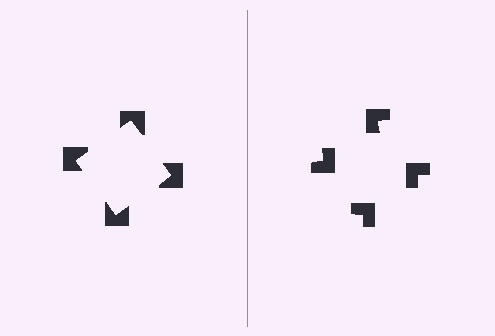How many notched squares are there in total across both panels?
8 — 4 on each side.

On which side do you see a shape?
An illusory square appears on the left side. On the right side the wedge cuts are rotated, so no coherent shape forms.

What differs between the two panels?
The notched squares are positioned identically on both sides; only the wedge orientations differ. On the left they align to a square; on the right they are misaligned.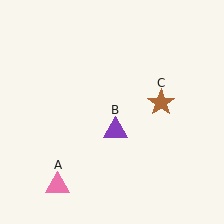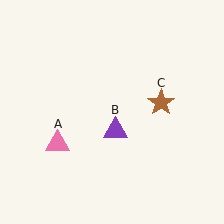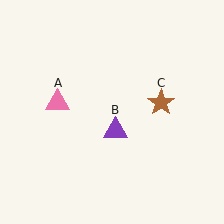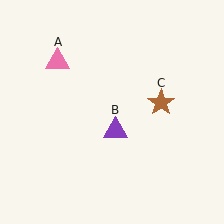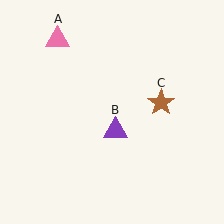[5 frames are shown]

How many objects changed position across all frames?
1 object changed position: pink triangle (object A).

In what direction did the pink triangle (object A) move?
The pink triangle (object A) moved up.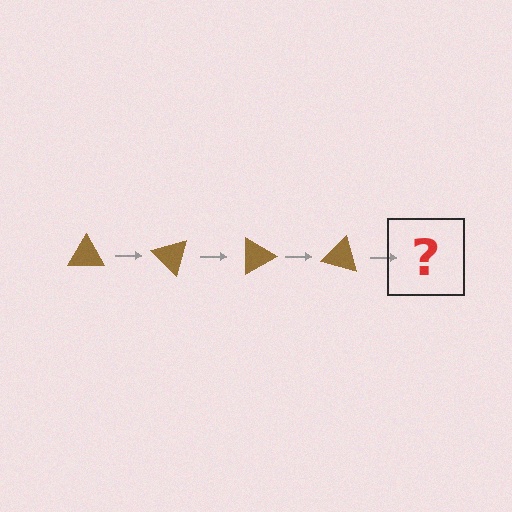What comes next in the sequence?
The next element should be a brown triangle rotated 180 degrees.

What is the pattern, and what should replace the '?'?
The pattern is that the triangle rotates 45 degrees each step. The '?' should be a brown triangle rotated 180 degrees.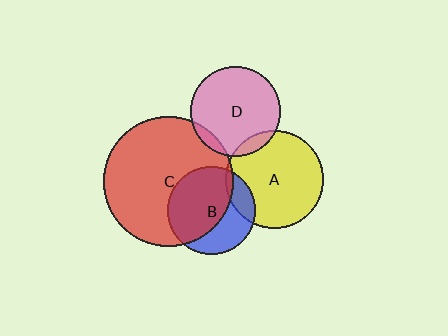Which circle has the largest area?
Circle C (red).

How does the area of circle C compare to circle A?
Approximately 1.8 times.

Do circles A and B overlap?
Yes.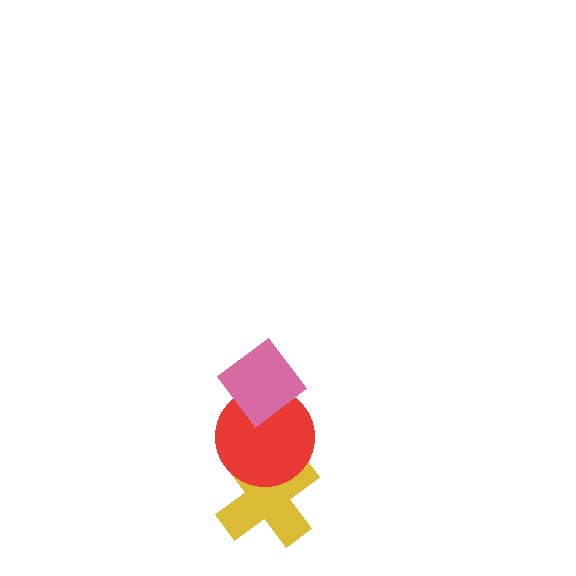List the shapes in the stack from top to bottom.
From top to bottom: the pink diamond, the red circle, the yellow cross.